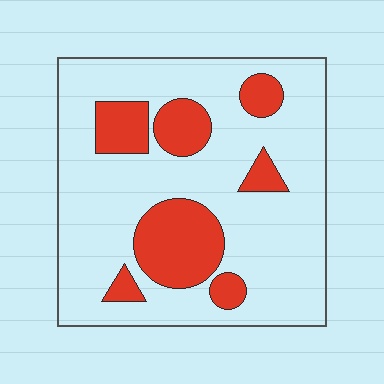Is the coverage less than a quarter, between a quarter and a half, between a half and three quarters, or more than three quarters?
Less than a quarter.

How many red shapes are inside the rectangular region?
7.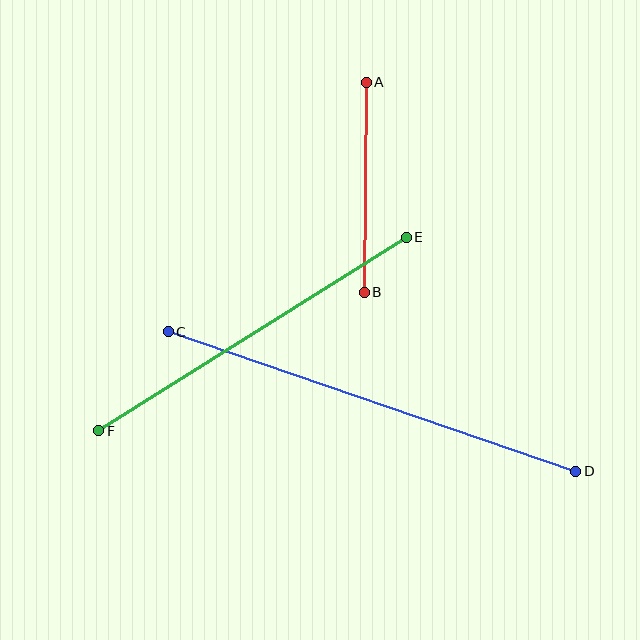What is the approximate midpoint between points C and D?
The midpoint is at approximately (372, 401) pixels.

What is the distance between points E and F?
The distance is approximately 363 pixels.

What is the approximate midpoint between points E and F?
The midpoint is at approximately (253, 334) pixels.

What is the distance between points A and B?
The distance is approximately 210 pixels.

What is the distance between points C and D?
The distance is approximately 431 pixels.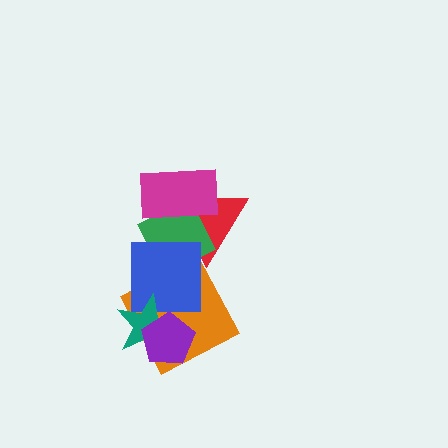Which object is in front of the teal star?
The purple pentagon is in front of the teal star.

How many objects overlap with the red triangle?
3 objects overlap with the red triangle.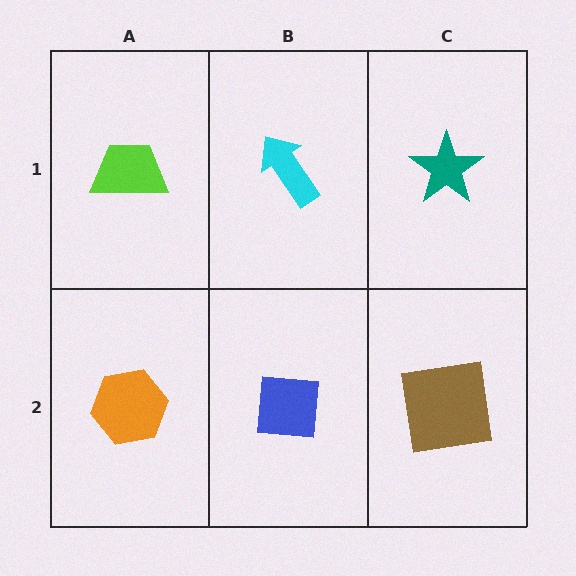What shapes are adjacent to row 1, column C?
A brown square (row 2, column C), a cyan arrow (row 1, column B).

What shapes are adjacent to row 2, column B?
A cyan arrow (row 1, column B), an orange hexagon (row 2, column A), a brown square (row 2, column C).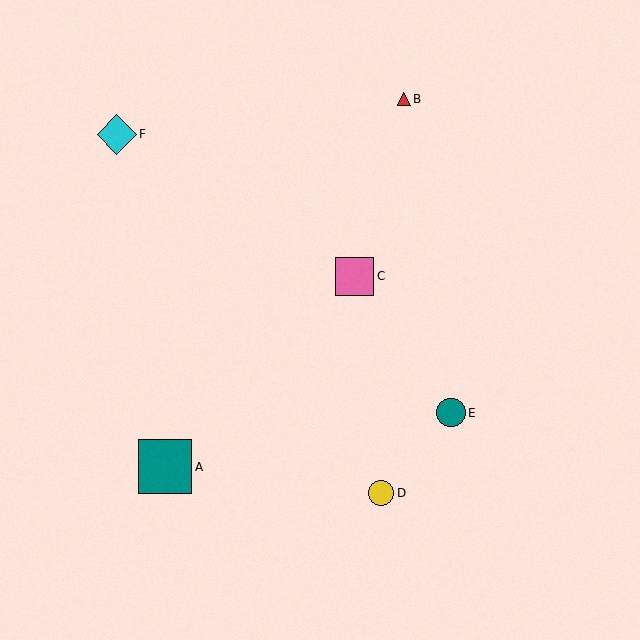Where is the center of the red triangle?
The center of the red triangle is at (404, 99).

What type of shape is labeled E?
Shape E is a teal circle.